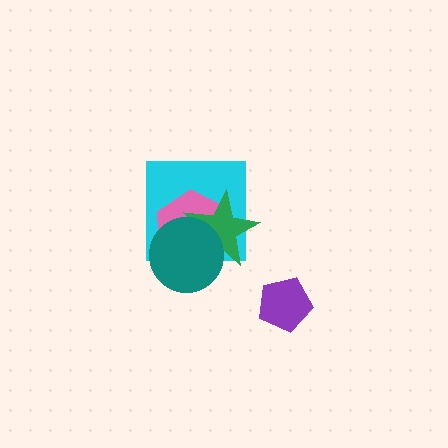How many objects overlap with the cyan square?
3 objects overlap with the cyan square.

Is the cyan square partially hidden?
Yes, it is partially covered by another shape.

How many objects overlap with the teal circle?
3 objects overlap with the teal circle.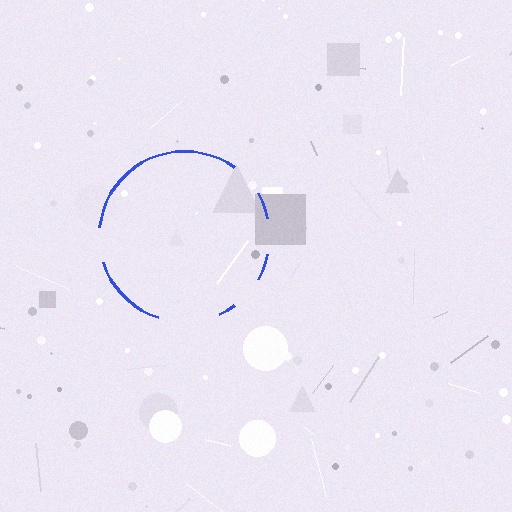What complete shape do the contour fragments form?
The contour fragments form a circle.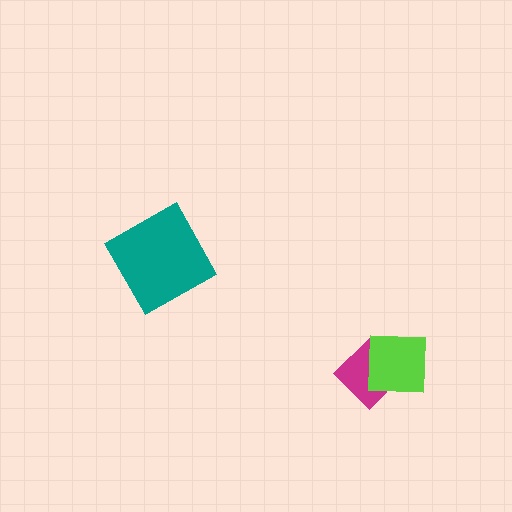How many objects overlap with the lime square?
1 object overlaps with the lime square.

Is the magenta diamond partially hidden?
Yes, it is partially covered by another shape.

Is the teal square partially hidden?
No, no other shape covers it.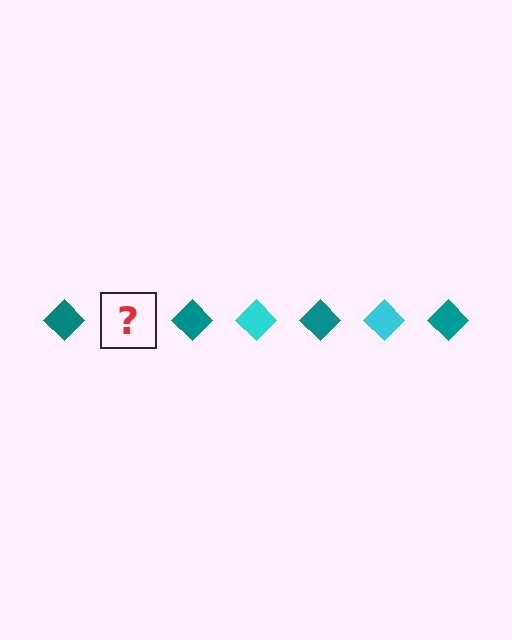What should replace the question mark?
The question mark should be replaced with a cyan diamond.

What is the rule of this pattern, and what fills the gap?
The rule is that the pattern cycles through teal, cyan diamonds. The gap should be filled with a cyan diamond.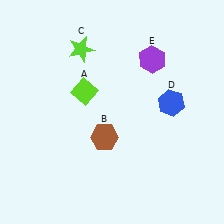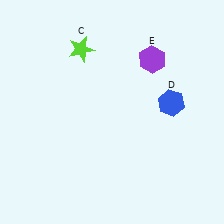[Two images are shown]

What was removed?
The lime diamond (A), the brown hexagon (B) were removed in Image 2.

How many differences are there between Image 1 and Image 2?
There are 2 differences between the two images.